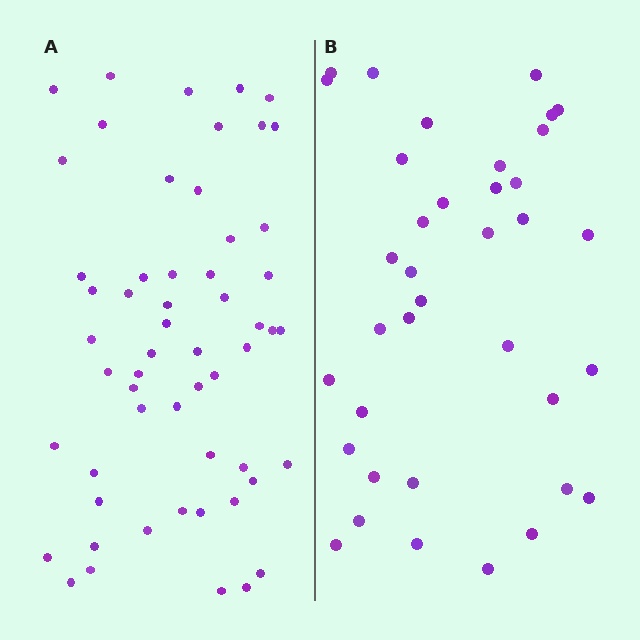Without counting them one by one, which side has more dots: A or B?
Region A (the left region) has more dots.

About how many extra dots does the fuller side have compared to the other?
Region A has approximately 20 more dots than region B.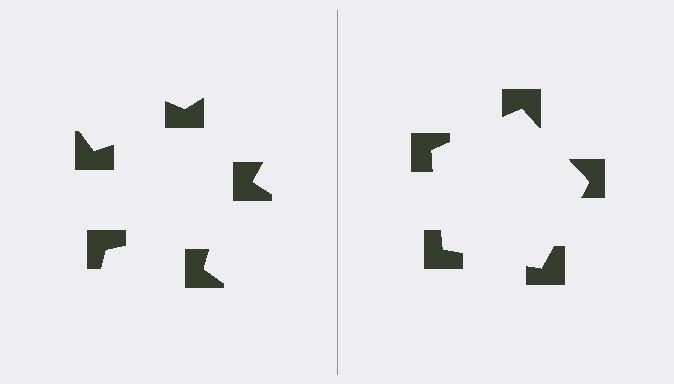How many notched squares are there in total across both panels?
10 — 5 on each side.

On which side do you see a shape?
An illusory pentagon appears on the right side. On the left side the wedge cuts are rotated, so no coherent shape forms.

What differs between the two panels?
The notched squares are positioned identically on both sides; only the wedge orientations differ. On the right they align to a pentagon; on the left they are misaligned.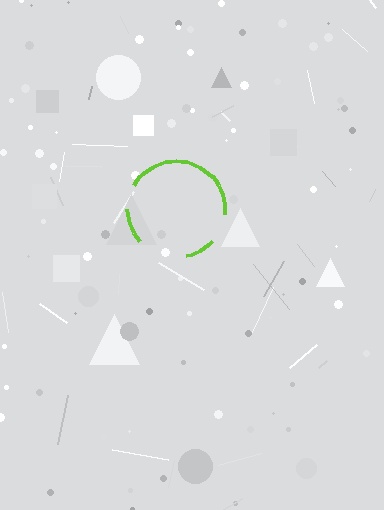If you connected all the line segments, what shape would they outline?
They would outline a circle.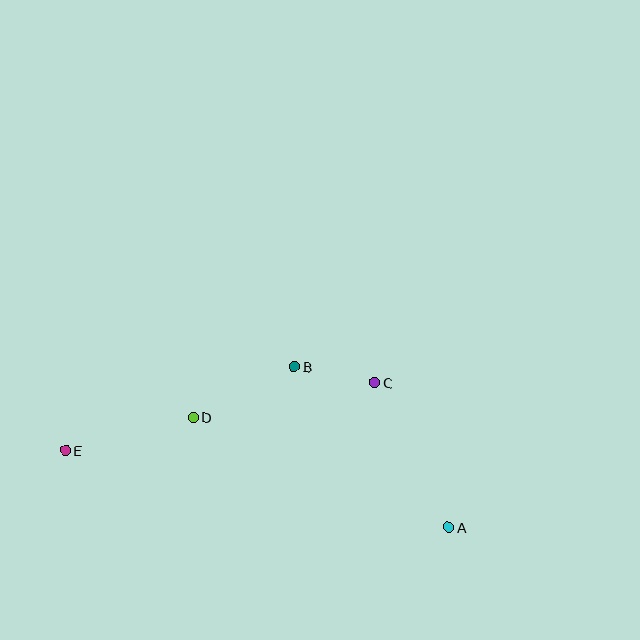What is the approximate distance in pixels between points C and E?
The distance between C and E is approximately 317 pixels.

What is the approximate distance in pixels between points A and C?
The distance between A and C is approximately 163 pixels.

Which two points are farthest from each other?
Points A and E are farthest from each other.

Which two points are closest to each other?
Points B and C are closest to each other.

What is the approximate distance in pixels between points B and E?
The distance between B and E is approximately 244 pixels.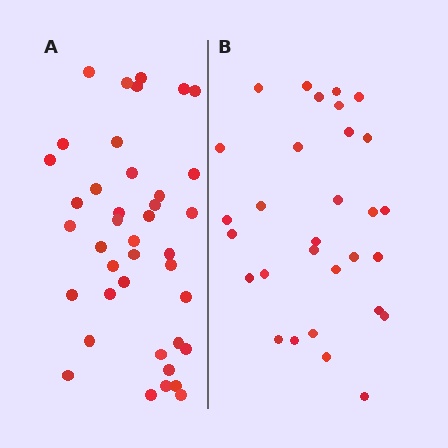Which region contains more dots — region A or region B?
Region A (the left region) has more dots.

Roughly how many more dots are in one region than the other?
Region A has roughly 10 or so more dots than region B.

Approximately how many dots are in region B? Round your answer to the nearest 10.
About 30 dots.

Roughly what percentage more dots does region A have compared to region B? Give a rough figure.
About 35% more.